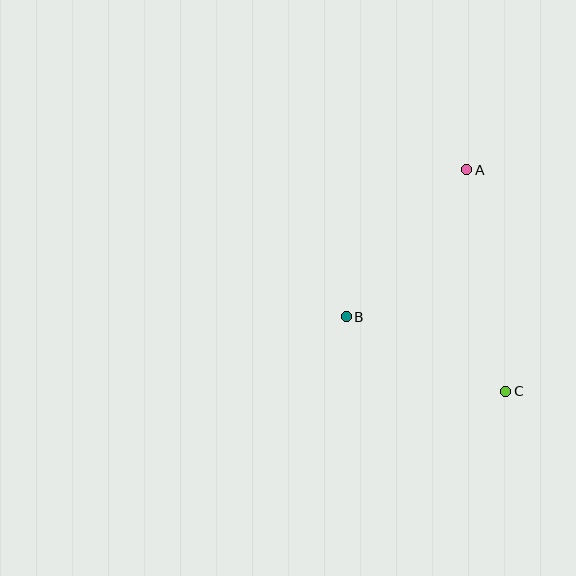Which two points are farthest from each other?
Points A and C are farthest from each other.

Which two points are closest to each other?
Points B and C are closest to each other.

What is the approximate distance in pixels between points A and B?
The distance between A and B is approximately 190 pixels.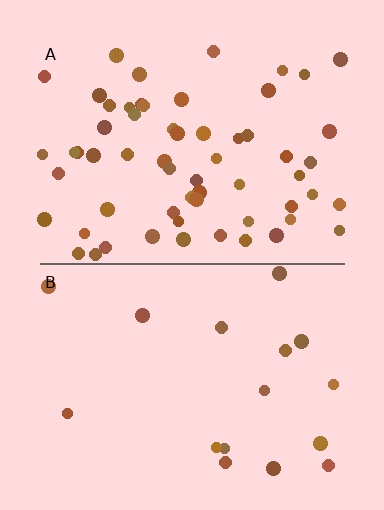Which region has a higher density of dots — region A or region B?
A (the top).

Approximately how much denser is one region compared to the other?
Approximately 3.6× — region A over region B.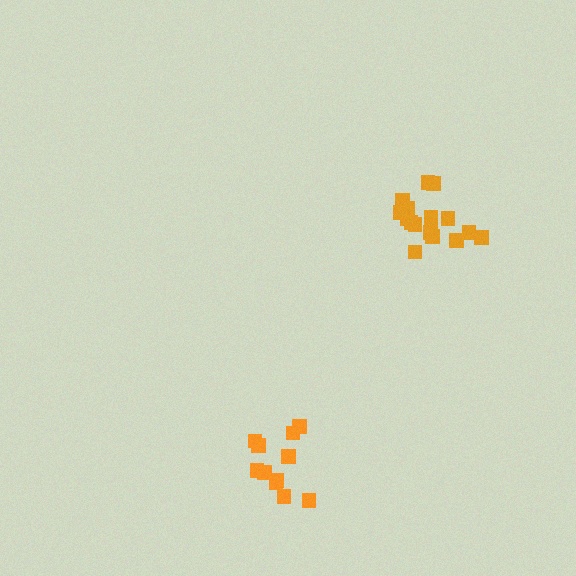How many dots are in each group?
Group 1: 17 dots, Group 2: 11 dots (28 total).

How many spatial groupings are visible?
There are 2 spatial groupings.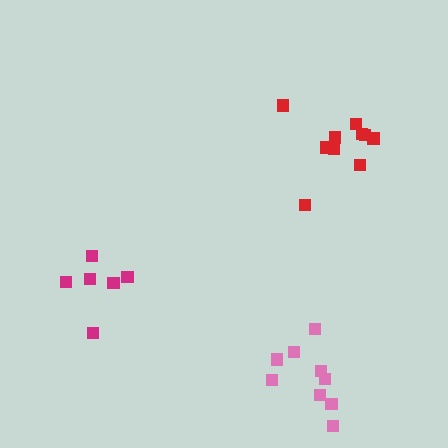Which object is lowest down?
The pink cluster is bottommost.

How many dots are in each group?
Group 1: 10 dots, Group 2: 9 dots, Group 3: 6 dots (25 total).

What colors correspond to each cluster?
The clusters are colored: red, pink, magenta.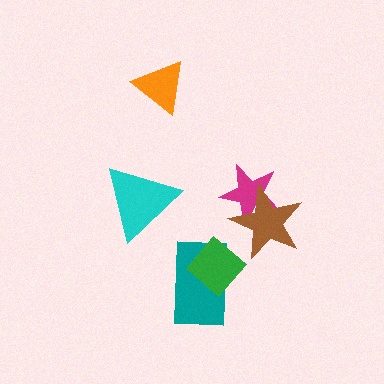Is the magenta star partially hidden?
Yes, it is partially covered by another shape.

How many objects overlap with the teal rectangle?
1 object overlaps with the teal rectangle.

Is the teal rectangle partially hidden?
Yes, it is partially covered by another shape.